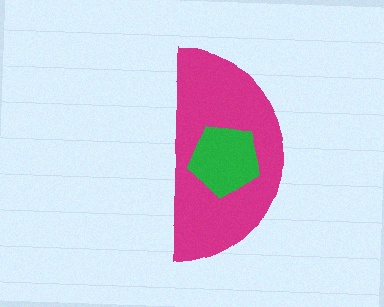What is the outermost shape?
The magenta semicircle.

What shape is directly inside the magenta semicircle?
The green pentagon.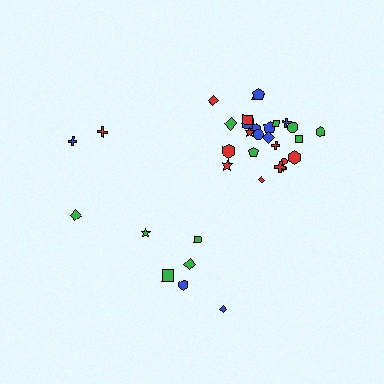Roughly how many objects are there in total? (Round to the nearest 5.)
Roughly 35 objects in total.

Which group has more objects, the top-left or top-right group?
The top-right group.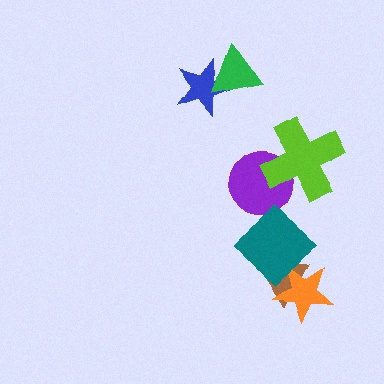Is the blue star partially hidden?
Yes, it is partially covered by another shape.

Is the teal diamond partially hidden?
No, no other shape covers it.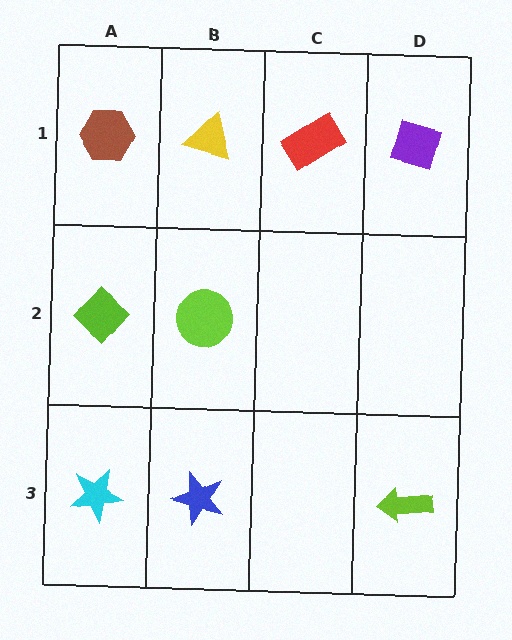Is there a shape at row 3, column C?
No, that cell is empty.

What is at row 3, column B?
A blue star.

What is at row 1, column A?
A brown hexagon.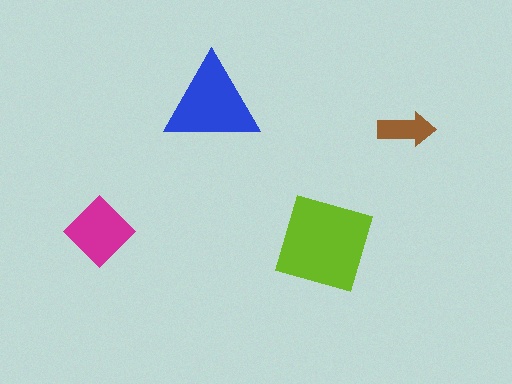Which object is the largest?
The lime square.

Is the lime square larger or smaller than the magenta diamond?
Larger.